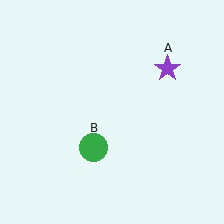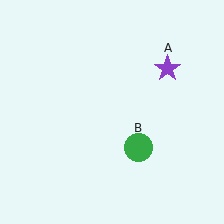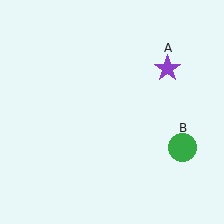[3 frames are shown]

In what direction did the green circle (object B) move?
The green circle (object B) moved right.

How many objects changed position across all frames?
1 object changed position: green circle (object B).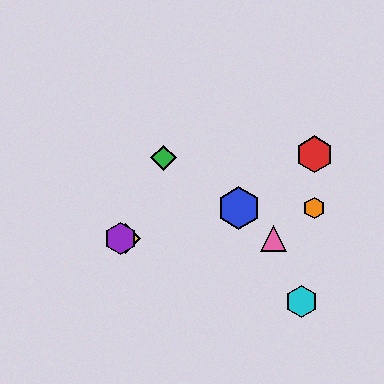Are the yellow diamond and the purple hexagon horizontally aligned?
Yes, both are at y≈239.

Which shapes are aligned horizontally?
The yellow diamond, the purple hexagon, the pink triangle are aligned horizontally.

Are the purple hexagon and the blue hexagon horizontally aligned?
No, the purple hexagon is at y≈239 and the blue hexagon is at y≈208.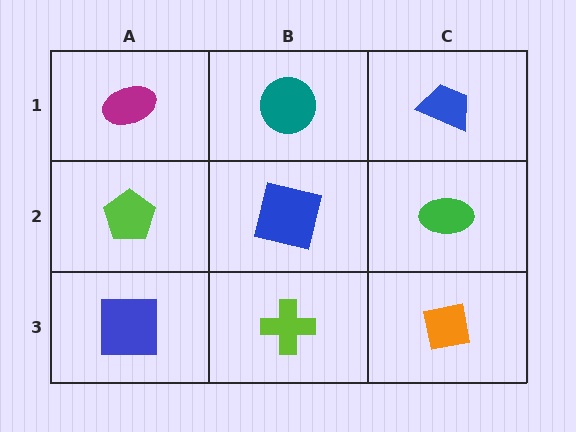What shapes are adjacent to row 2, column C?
A blue trapezoid (row 1, column C), an orange square (row 3, column C), a blue square (row 2, column B).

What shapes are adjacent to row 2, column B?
A teal circle (row 1, column B), a lime cross (row 3, column B), a lime pentagon (row 2, column A), a green ellipse (row 2, column C).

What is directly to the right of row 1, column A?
A teal circle.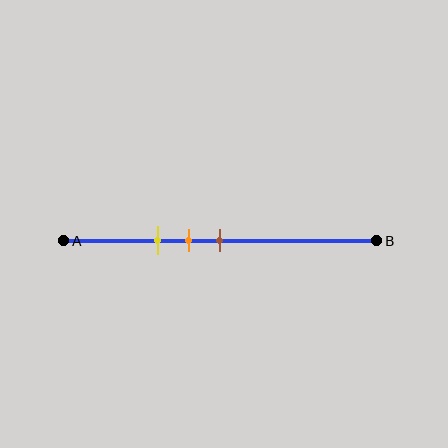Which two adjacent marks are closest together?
The orange and brown marks are the closest adjacent pair.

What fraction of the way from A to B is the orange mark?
The orange mark is approximately 40% (0.4) of the way from A to B.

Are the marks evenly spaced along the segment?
Yes, the marks are approximately evenly spaced.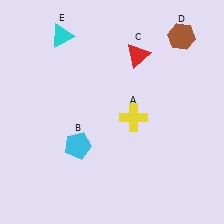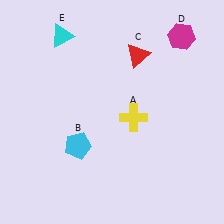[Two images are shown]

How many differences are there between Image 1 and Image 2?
There is 1 difference between the two images.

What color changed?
The hexagon (D) changed from brown in Image 1 to magenta in Image 2.